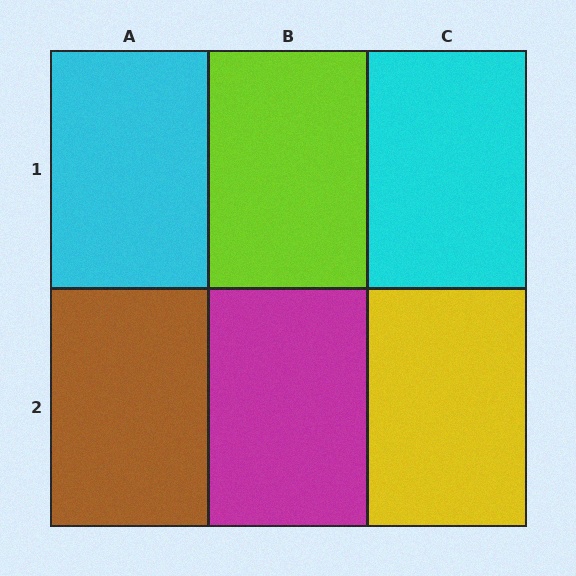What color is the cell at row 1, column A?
Cyan.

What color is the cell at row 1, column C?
Cyan.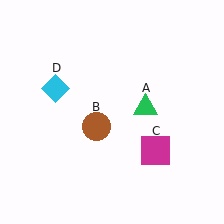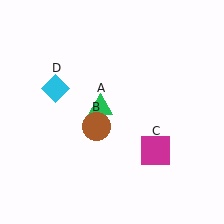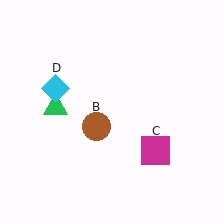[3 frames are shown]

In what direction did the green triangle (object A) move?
The green triangle (object A) moved left.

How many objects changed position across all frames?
1 object changed position: green triangle (object A).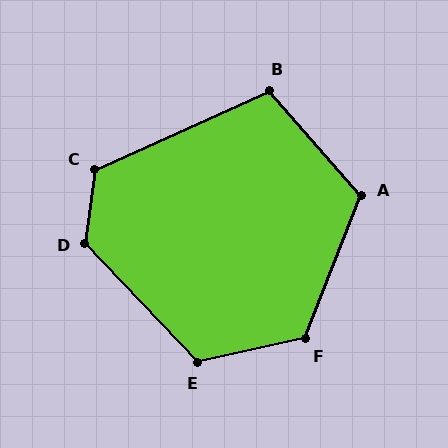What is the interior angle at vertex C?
Approximately 122 degrees (obtuse).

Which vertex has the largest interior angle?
D, at approximately 129 degrees.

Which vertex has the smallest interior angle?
B, at approximately 107 degrees.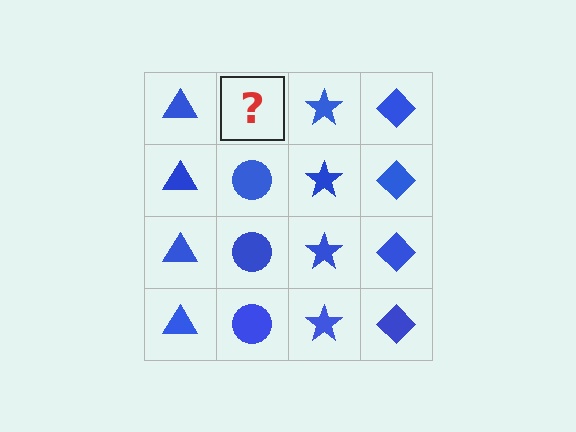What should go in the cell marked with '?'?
The missing cell should contain a blue circle.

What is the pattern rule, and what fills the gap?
The rule is that each column has a consistent shape. The gap should be filled with a blue circle.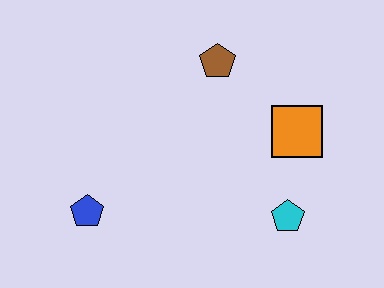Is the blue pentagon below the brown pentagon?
Yes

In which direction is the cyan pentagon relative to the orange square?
The cyan pentagon is below the orange square.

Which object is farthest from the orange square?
The blue pentagon is farthest from the orange square.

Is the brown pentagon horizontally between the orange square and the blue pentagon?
Yes